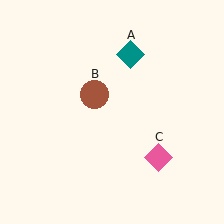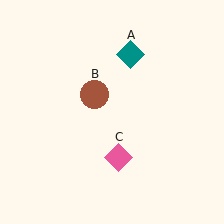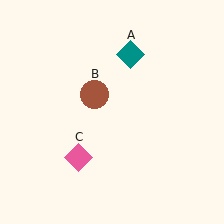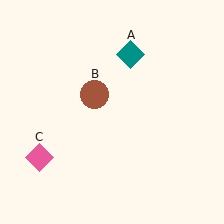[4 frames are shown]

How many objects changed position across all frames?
1 object changed position: pink diamond (object C).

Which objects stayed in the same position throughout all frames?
Teal diamond (object A) and brown circle (object B) remained stationary.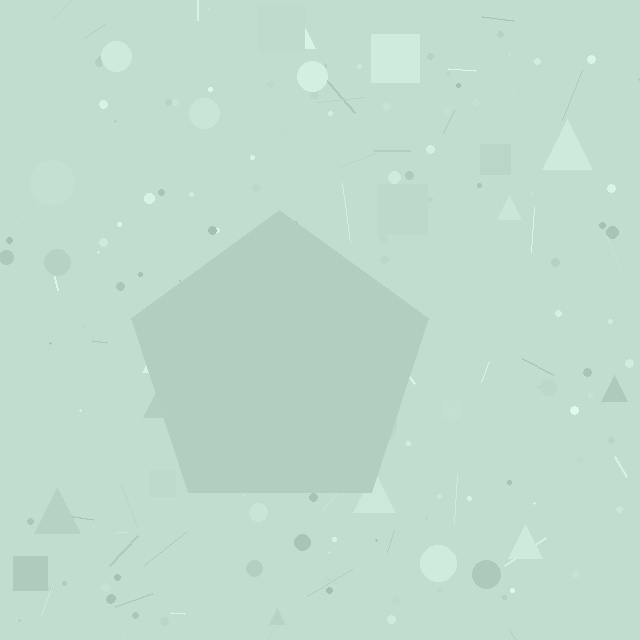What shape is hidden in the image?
A pentagon is hidden in the image.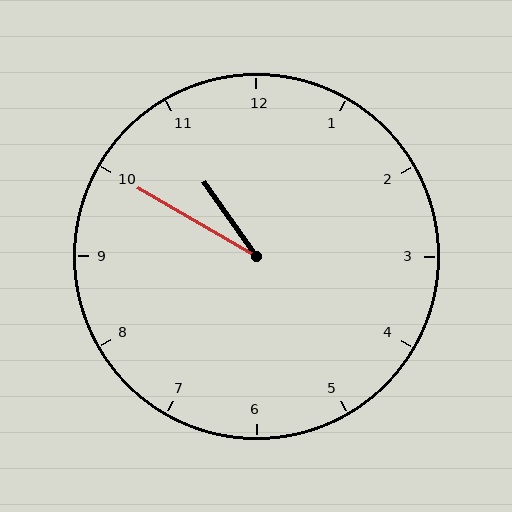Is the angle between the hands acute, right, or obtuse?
It is acute.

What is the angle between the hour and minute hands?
Approximately 25 degrees.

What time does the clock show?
10:50.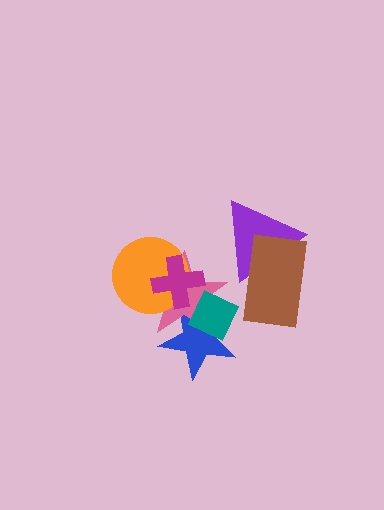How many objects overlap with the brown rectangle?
1 object overlaps with the brown rectangle.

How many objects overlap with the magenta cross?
2 objects overlap with the magenta cross.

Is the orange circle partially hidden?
Yes, it is partially covered by another shape.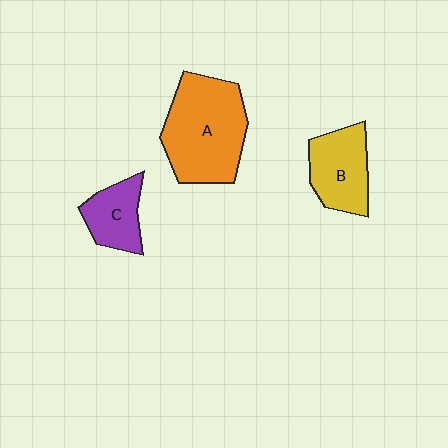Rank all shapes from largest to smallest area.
From largest to smallest: A (orange), B (yellow), C (purple).